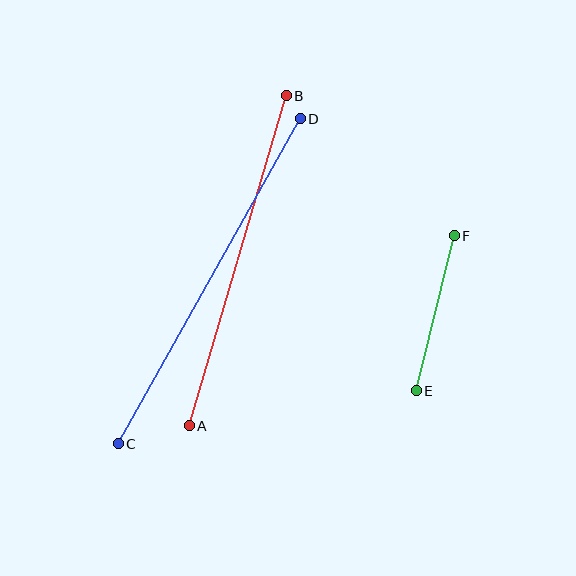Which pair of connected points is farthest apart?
Points C and D are farthest apart.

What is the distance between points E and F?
The distance is approximately 160 pixels.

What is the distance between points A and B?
The distance is approximately 344 pixels.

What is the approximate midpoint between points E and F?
The midpoint is at approximately (435, 313) pixels.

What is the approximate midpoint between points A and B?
The midpoint is at approximately (238, 261) pixels.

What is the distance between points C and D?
The distance is approximately 373 pixels.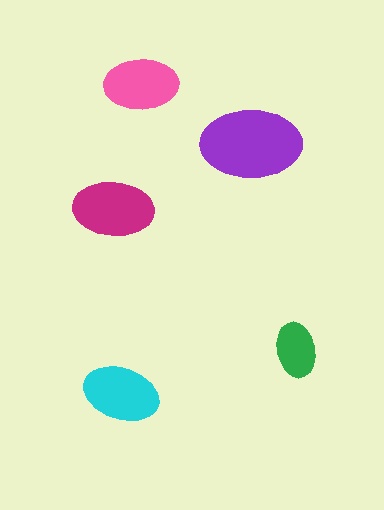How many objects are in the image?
There are 5 objects in the image.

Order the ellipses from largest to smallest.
the purple one, the magenta one, the cyan one, the pink one, the green one.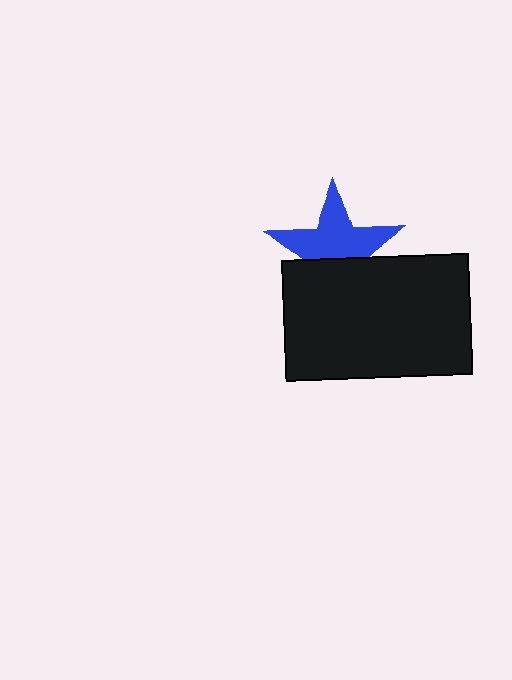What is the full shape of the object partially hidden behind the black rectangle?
The partially hidden object is a blue star.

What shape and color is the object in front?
The object in front is a black rectangle.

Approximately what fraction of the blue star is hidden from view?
Roughly 39% of the blue star is hidden behind the black rectangle.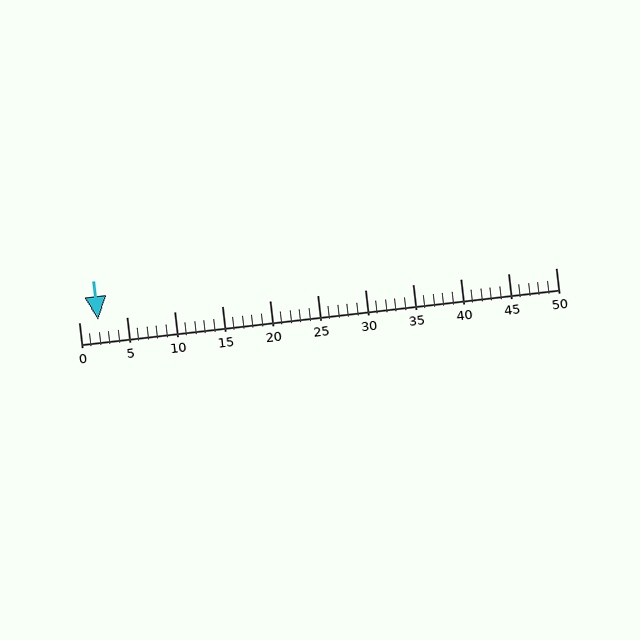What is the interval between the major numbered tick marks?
The major tick marks are spaced 5 units apart.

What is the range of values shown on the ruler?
The ruler shows values from 0 to 50.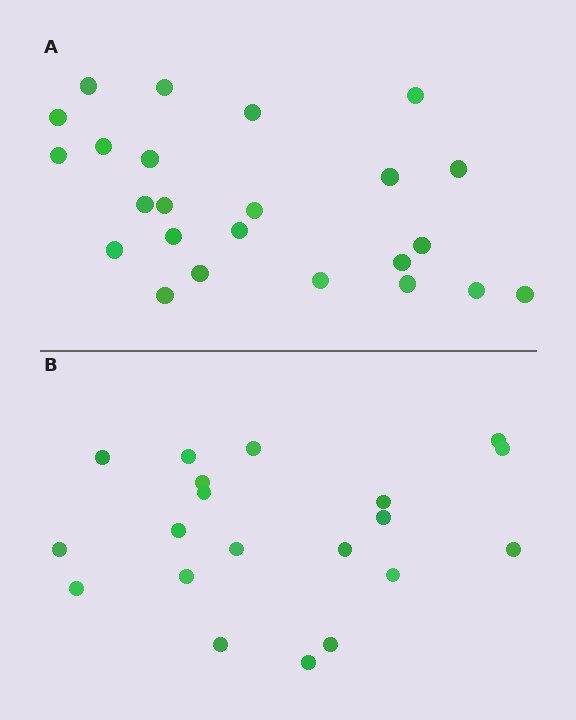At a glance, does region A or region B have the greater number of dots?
Region A (the top region) has more dots.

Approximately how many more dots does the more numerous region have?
Region A has about 4 more dots than region B.